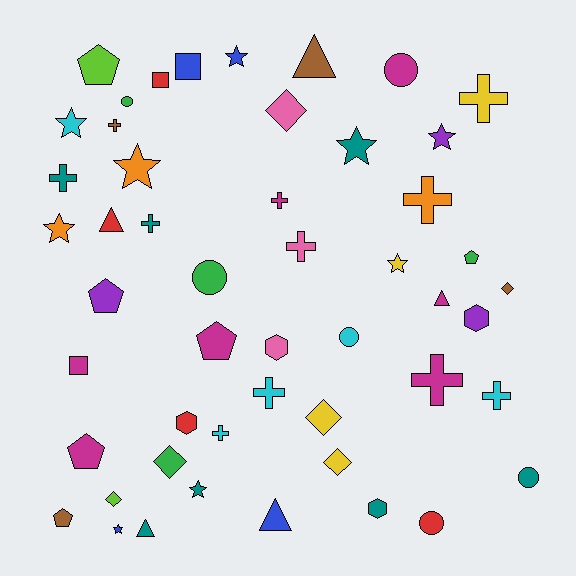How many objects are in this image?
There are 50 objects.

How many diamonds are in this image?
There are 6 diamonds.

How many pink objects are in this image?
There are 3 pink objects.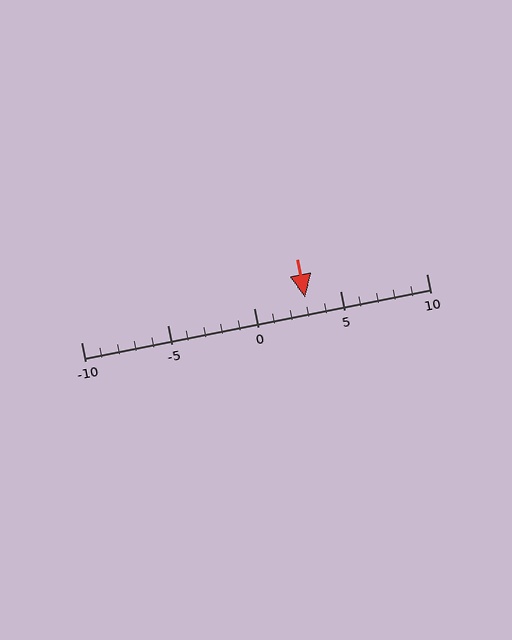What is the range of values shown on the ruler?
The ruler shows values from -10 to 10.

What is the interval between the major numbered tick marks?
The major tick marks are spaced 5 units apart.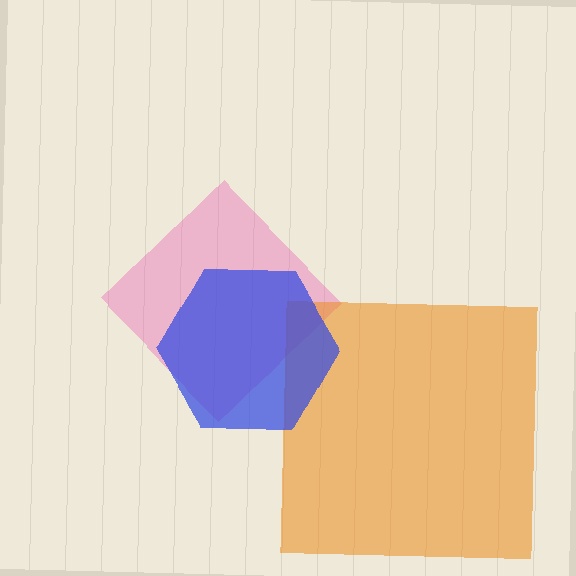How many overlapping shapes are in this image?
There are 3 overlapping shapes in the image.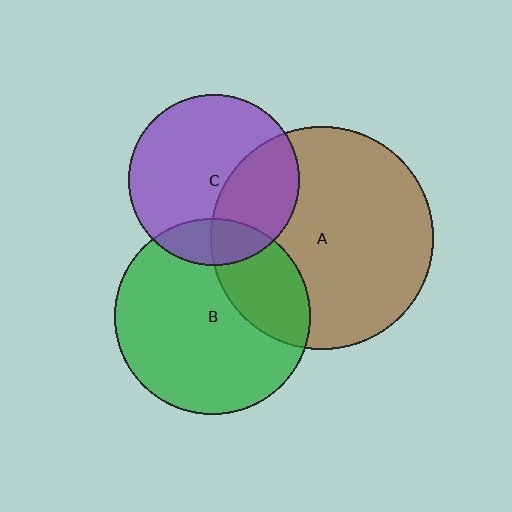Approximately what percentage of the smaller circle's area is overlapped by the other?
Approximately 15%.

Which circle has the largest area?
Circle A (brown).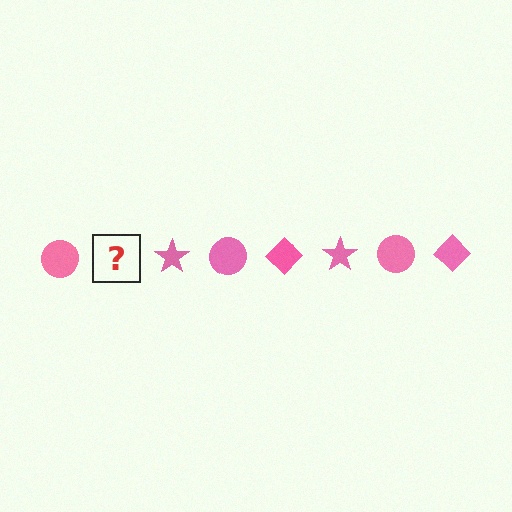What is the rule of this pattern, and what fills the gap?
The rule is that the pattern cycles through circle, diamond, star shapes in pink. The gap should be filled with a pink diamond.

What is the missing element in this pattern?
The missing element is a pink diamond.